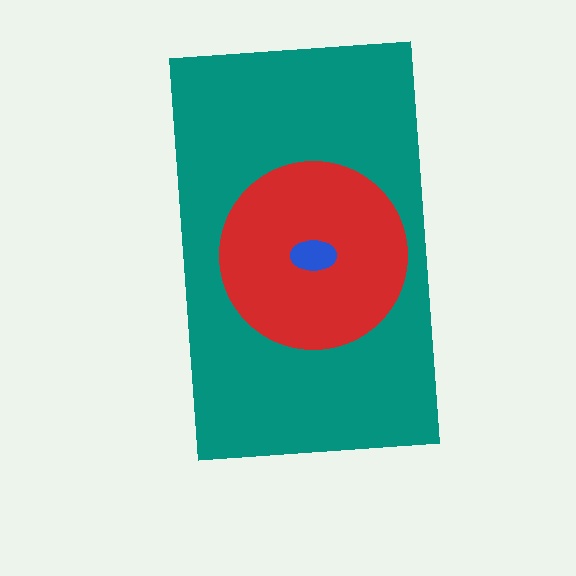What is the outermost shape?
The teal rectangle.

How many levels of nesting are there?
3.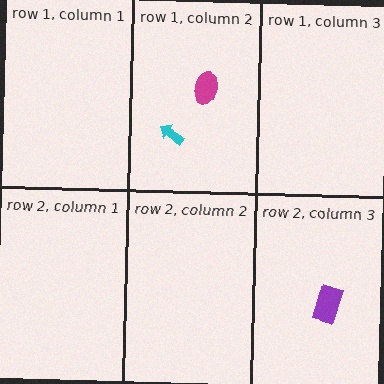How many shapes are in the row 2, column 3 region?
1.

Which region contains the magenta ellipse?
The row 1, column 2 region.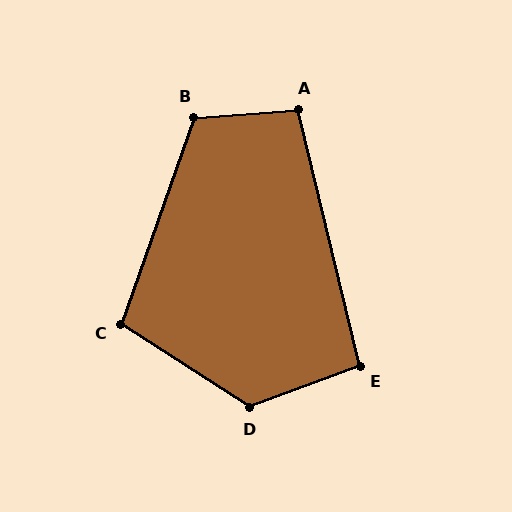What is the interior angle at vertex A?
Approximately 100 degrees (obtuse).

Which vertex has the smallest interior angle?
E, at approximately 97 degrees.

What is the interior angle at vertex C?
Approximately 103 degrees (obtuse).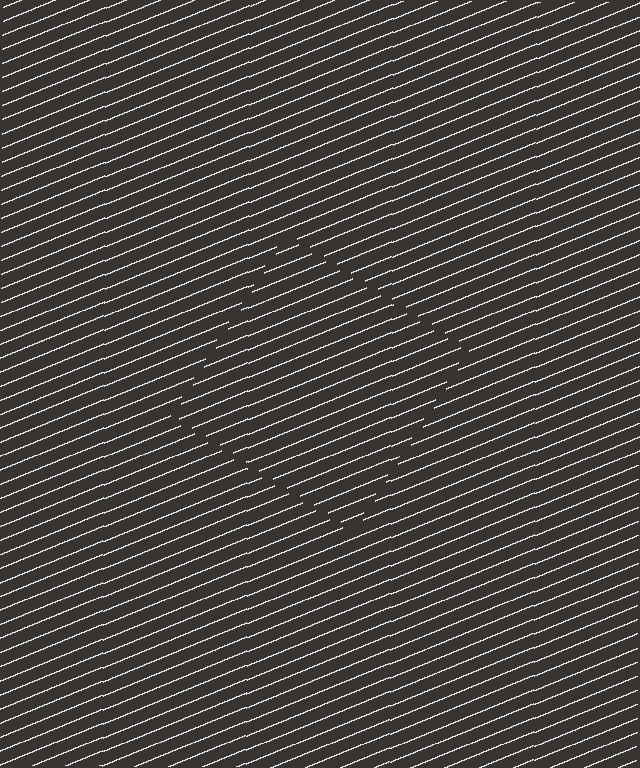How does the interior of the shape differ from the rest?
The interior of the shape contains the same grating, shifted by half a period — the contour is defined by the phase discontinuity where line-ends from the inner and outer gratings abut.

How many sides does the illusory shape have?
4 sides — the line-ends trace a square.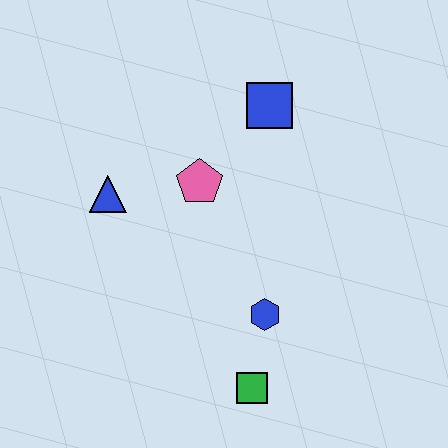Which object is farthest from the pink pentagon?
The green square is farthest from the pink pentagon.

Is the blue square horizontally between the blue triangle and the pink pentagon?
No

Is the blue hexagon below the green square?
No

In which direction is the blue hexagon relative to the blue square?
The blue hexagon is below the blue square.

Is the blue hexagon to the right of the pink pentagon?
Yes